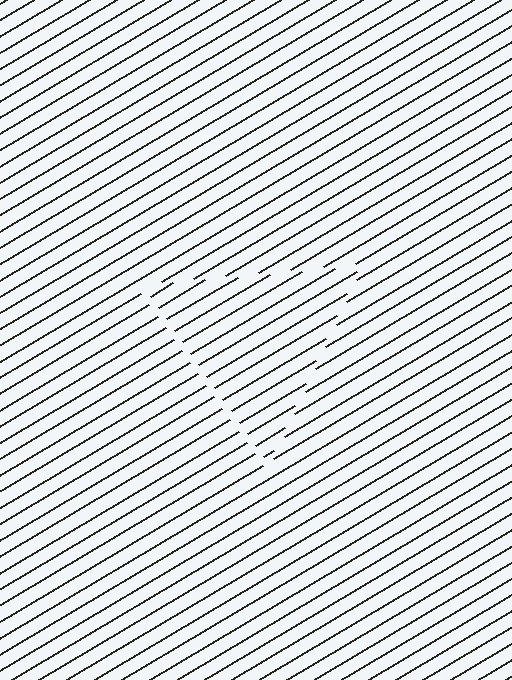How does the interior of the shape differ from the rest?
The interior of the shape contains the same grating, shifted by half a period — the contour is defined by the phase discontinuity where line-ends from the inner and outer gratings abut.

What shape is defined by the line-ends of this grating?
An illusory triangle. The interior of the shape contains the same grating, shifted by half a period — the contour is defined by the phase discontinuity where line-ends from the inner and outer gratings abut.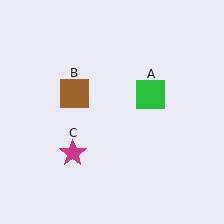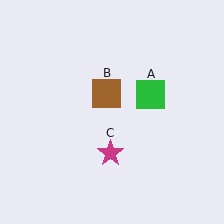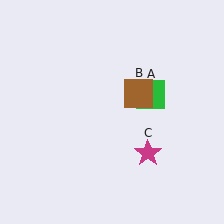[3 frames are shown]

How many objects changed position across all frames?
2 objects changed position: brown square (object B), magenta star (object C).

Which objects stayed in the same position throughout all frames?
Green square (object A) remained stationary.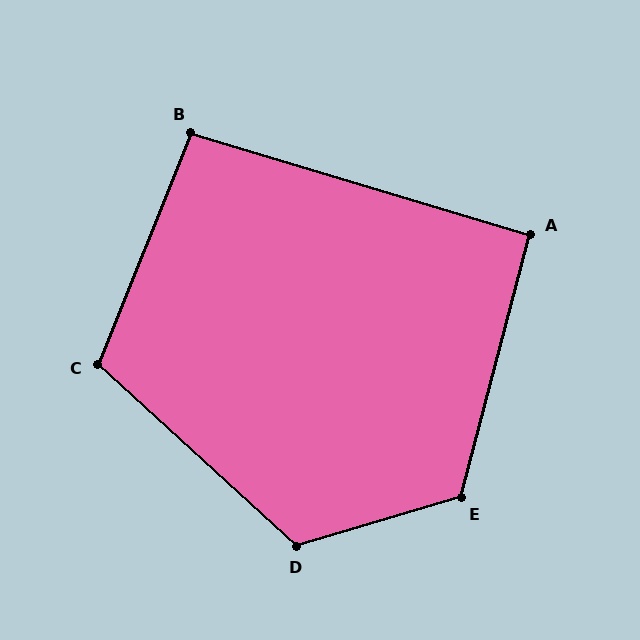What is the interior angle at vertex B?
Approximately 95 degrees (obtuse).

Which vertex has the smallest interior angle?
A, at approximately 92 degrees.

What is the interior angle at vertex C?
Approximately 110 degrees (obtuse).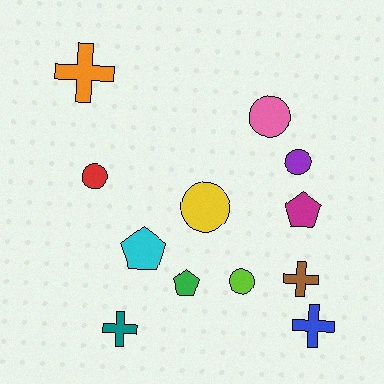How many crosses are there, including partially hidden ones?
There are 4 crosses.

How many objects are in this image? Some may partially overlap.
There are 12 objects.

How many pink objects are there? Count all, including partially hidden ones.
There is 1 pink object.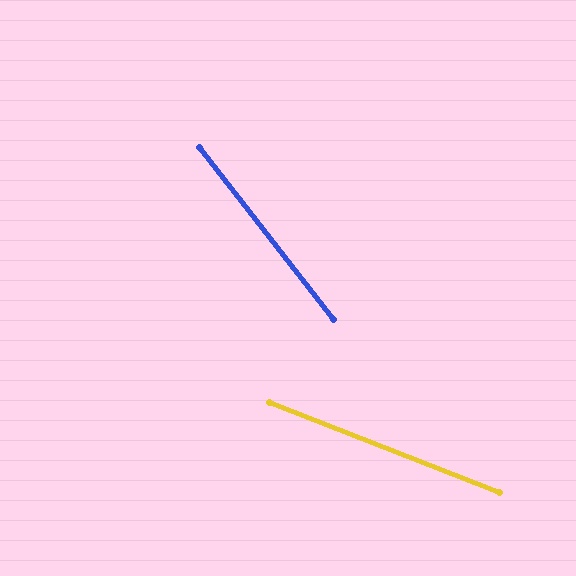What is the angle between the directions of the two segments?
Approximately 31 degrees.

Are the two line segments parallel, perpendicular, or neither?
Neither parallel nor perpendicular — they differ by about 31°.